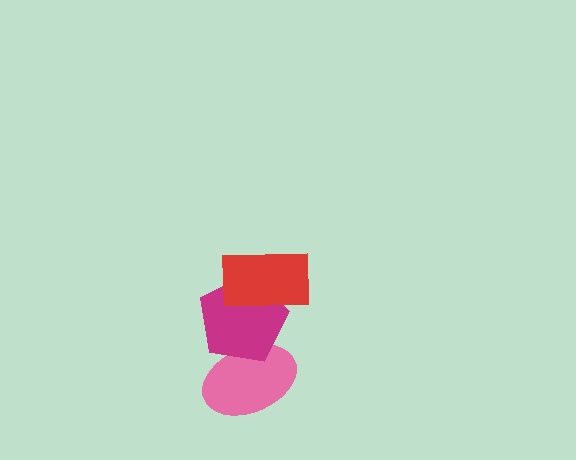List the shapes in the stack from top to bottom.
From top to bottom: the red rectangle, the magenta pentagon, the pink ellipse.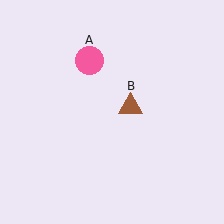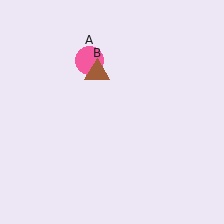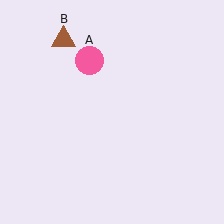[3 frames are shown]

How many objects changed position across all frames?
1 object changed position: brown triangle (object B).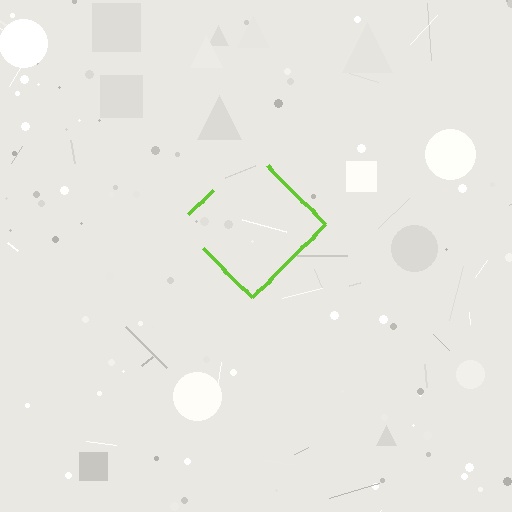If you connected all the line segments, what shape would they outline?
They would outline a diamond.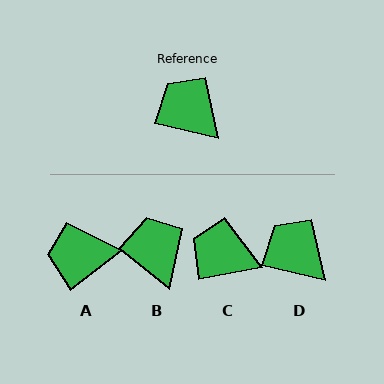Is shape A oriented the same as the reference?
No, it is off by about 51 degrees.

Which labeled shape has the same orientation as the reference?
D.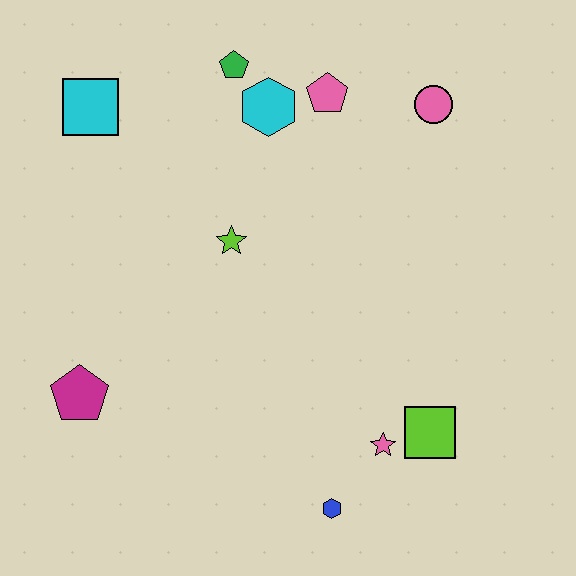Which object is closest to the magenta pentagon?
The lime star is closest to the magenta pentagon.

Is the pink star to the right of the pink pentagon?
Yes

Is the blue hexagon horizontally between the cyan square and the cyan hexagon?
No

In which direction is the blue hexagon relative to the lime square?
The blue hexagon is to the left of the lime square.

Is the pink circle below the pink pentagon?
Yes